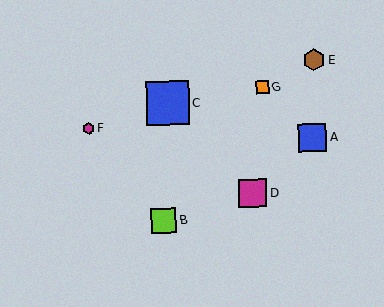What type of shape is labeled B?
Shape B is a lime square.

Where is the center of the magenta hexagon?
The center of the magenta hexagon is at (89, 129).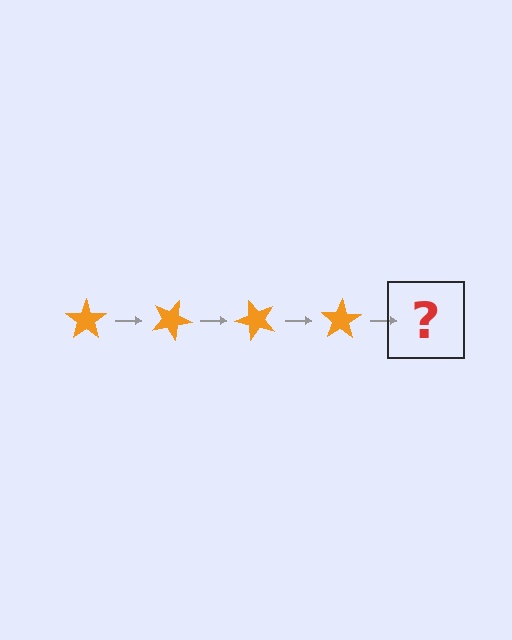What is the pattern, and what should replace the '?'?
The pattern is that the star rotates 25 degrees each step. The '?' should be an orange star rotated 100 degrees.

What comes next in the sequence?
The next element should be an orange star rotated 100 degrees.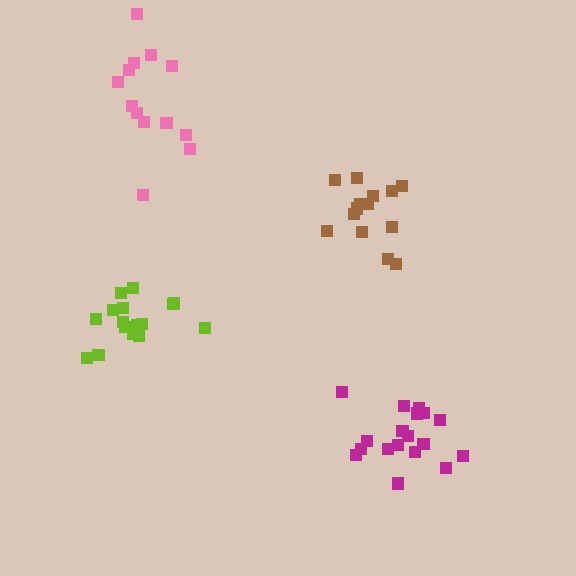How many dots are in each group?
Group 1: 16 dots, Group 2: 18 dots, Group 3: 14 dots, Group 4: 14 dots (62 total).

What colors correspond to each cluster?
The clusters are colored: lime, magenta, brown, pink.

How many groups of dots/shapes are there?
There are 4 groups.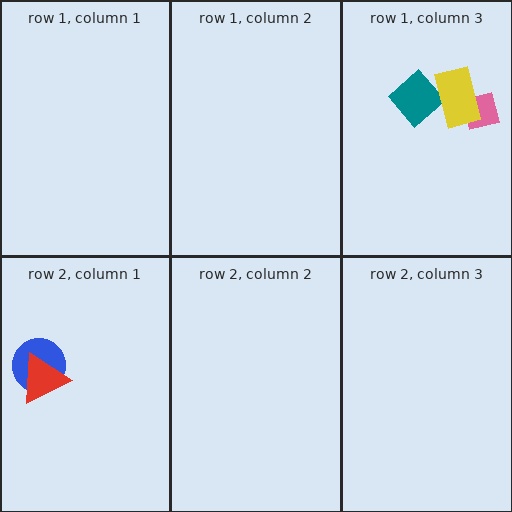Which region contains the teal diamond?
The row 1, column 3 region.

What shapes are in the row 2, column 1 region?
The blue circle, the red triangle.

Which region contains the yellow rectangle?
The row 1, column 3 region.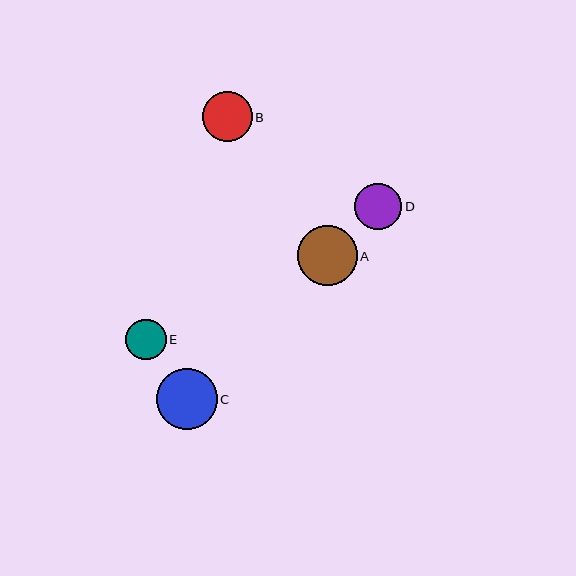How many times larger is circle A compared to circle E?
Circle A is approximately 1.5 times the size of circle E.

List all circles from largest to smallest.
From largest to smallest: C, A, B, D, E.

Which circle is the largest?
Circle C is the largest with a size of approximately 61 pixels.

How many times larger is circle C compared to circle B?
Circle C is approximately 1.2 times the size of circle B.